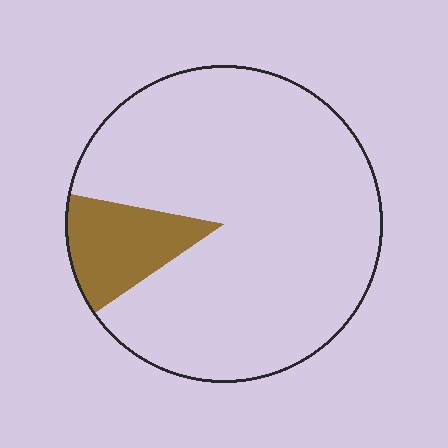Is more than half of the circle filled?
No.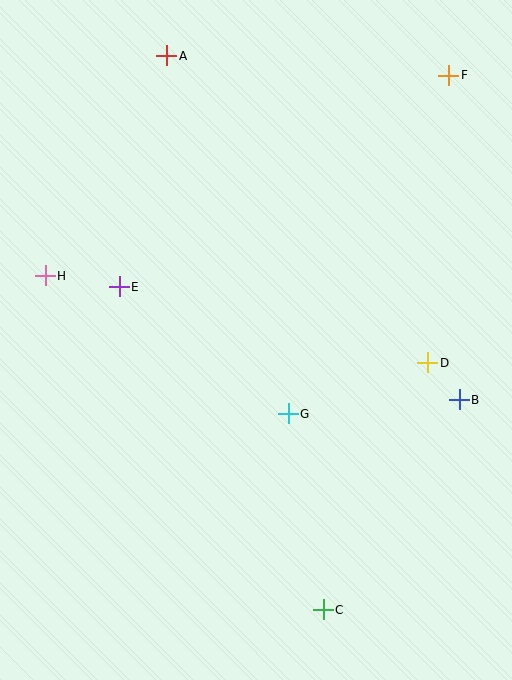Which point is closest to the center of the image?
Point G at (288, 414) is closest to the center.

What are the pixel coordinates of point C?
Point C is at (323, 610).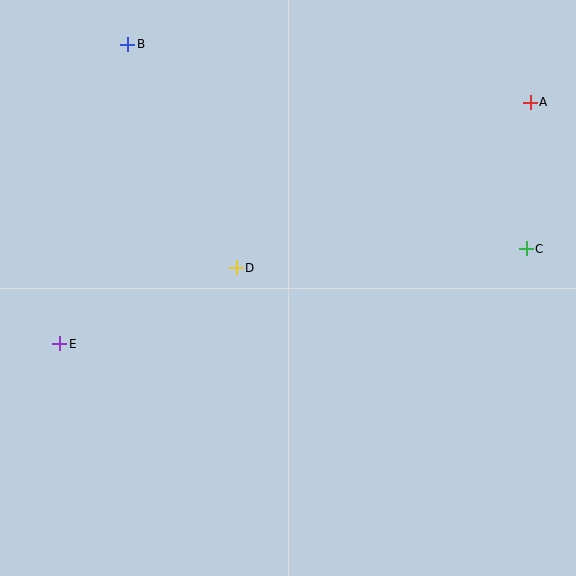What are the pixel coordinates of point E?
Point E is at (60, 344).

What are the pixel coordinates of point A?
Point A is at (530, 102).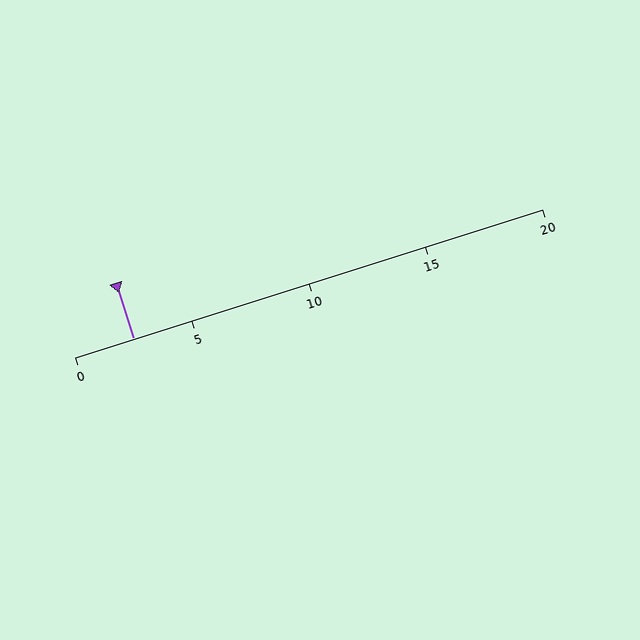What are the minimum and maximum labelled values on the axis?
The axis runs from 0 to 20.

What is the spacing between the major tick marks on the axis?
The major ticks are spaced 5 apart.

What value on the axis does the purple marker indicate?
The marker indicates approximately 2.5.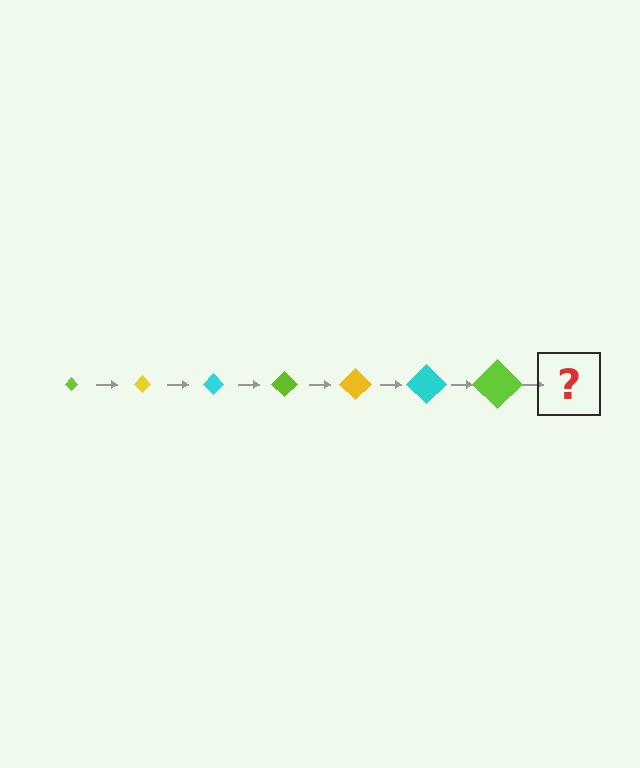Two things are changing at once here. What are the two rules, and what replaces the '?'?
The two rules are that the diamond grows larger each step and the color cycles through lime, yellow, and cyan. The '?' should be a yellow diamond, larger than the previous one.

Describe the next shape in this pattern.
It should be a yellow diamond, larger than the previous one.